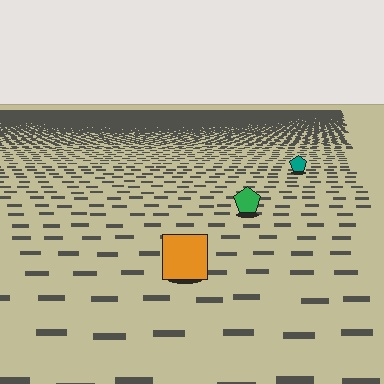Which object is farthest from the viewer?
The teal pentagon is farthest from the viewer. It appears smaller and the ground texture around it is denser.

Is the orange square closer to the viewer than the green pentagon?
Yes. The orange square is closer — you can tell from the texture gradient: the ground texture is coarser near it.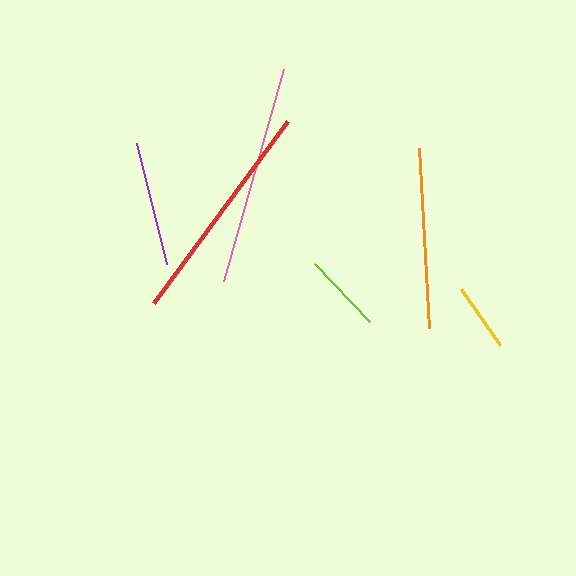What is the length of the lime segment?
The lime segment is approximately 79 pixels long.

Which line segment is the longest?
The red line is the longest at approximately 226 pixels.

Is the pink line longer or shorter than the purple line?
The pink line is longer than the purple line.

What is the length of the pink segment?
The pink segment is approximately 221 pixels long.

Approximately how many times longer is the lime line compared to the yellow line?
The lime line is approximately 1.2 times the length of the yellow line.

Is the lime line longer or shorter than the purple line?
The purple line is longer than the lime line.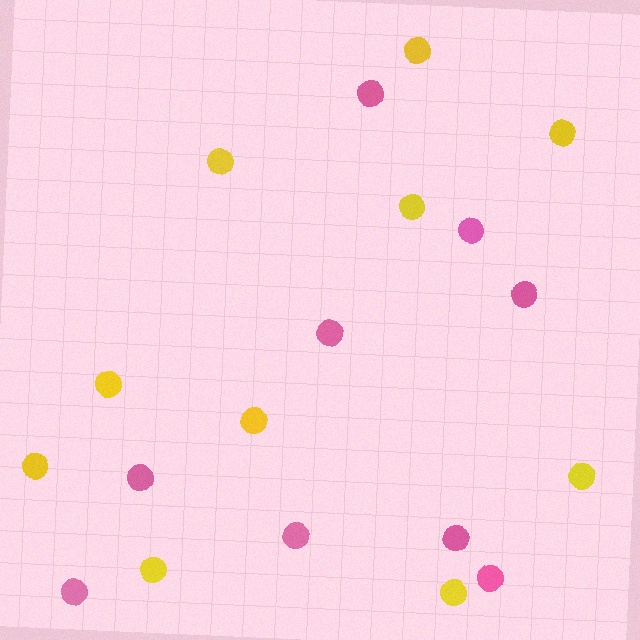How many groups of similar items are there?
There are 2 groups: one group of yellow circles (10) and one group of pink circles (9).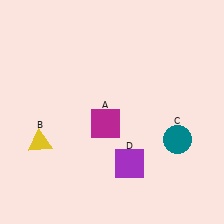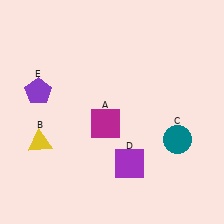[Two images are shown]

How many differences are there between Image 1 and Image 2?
There is 1 difference between the two images.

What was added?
A purple pentagon (E) was added in Image 2.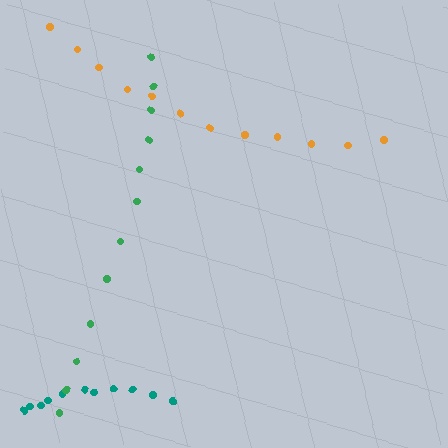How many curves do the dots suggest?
There are 3 distinct paths.